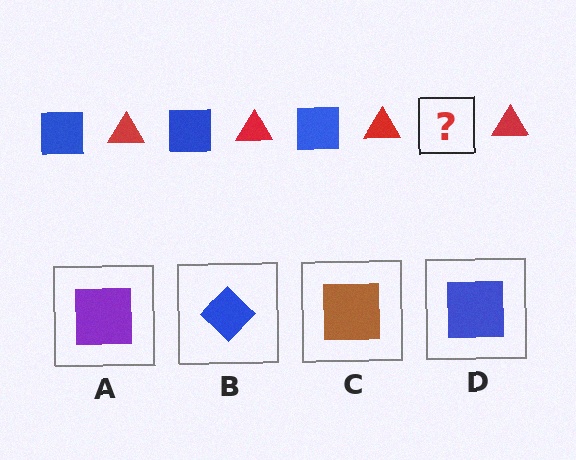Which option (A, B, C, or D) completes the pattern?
D.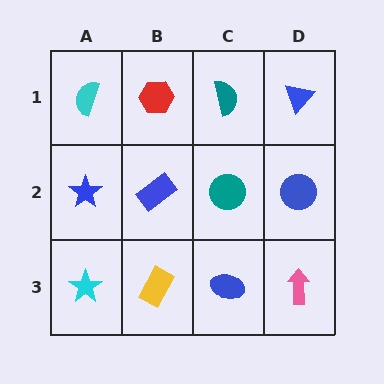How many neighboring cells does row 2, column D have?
3.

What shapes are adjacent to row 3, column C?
A teal circle (row 2, column C), a yellow rectangle (row 3, column B), a pink arrow (row 3, column D).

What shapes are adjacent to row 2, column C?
A teal semicircle (row 1, column C), a blue ellipse (row 3, column C), a blue rectangle (row 2, column B), a blue circle (row 2, column D).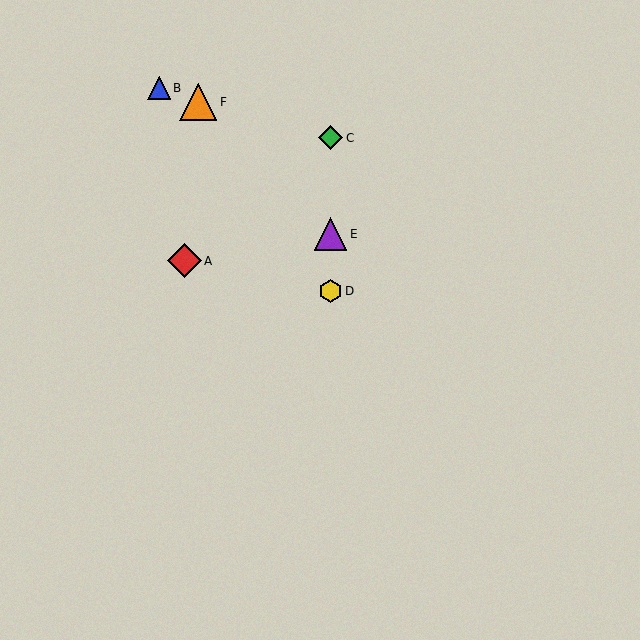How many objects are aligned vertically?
3 objects (C, D, E) are aligned vertically.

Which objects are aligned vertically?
Objects C, D, E are aligned vertically.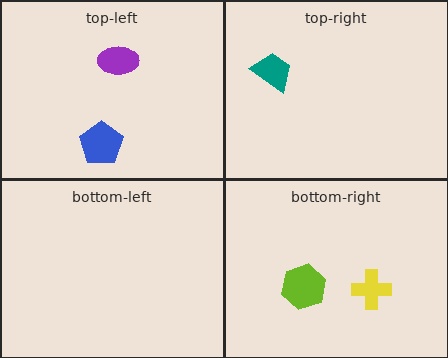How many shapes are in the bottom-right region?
2.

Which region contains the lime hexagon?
The bottom-right region.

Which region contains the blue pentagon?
The top-left region.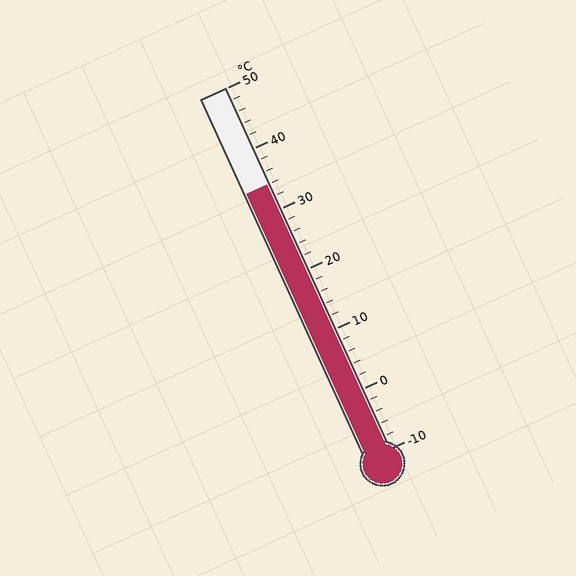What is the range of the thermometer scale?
The thermometer scale ranges from -10°C to 50°C.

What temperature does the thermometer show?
The thermometer shows approximately 34°C.